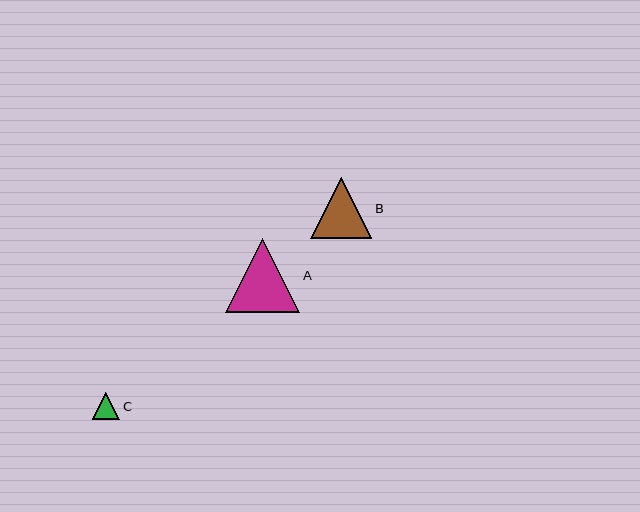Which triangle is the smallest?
Triangle C is the smallest with a size of approximately 27 pixels.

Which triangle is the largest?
Triangle A is the largest with a size of approximately 74 pixels.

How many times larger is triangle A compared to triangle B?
Triangle A is approximately 1.2 times the size of triangle B.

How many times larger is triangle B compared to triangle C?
Triangle B is approximately 2.2 times the size of triangle C.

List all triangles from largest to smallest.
From largest to smallest: A, B, C.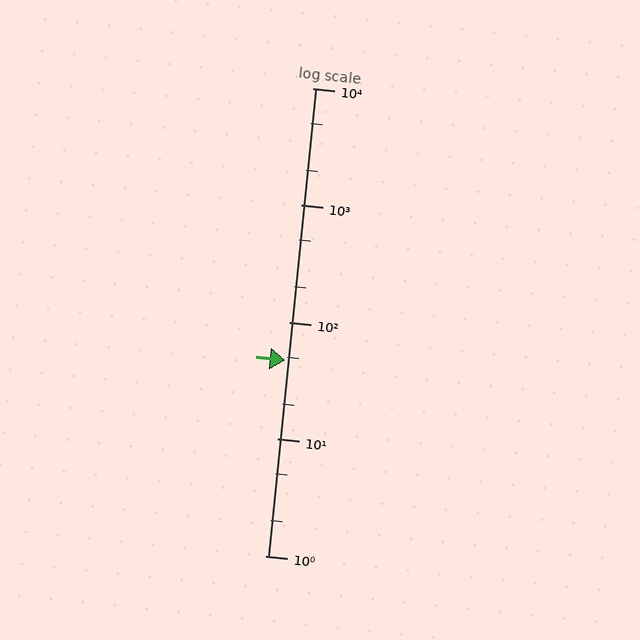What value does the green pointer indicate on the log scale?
The pointer indicates approximately 47.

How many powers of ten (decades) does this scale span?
The scale spans 4 decades, from 1 to 10000.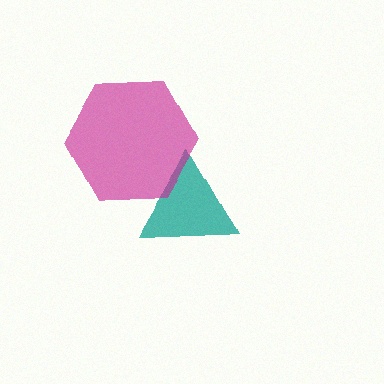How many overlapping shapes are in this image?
There are 2 overlapping shapes in the image.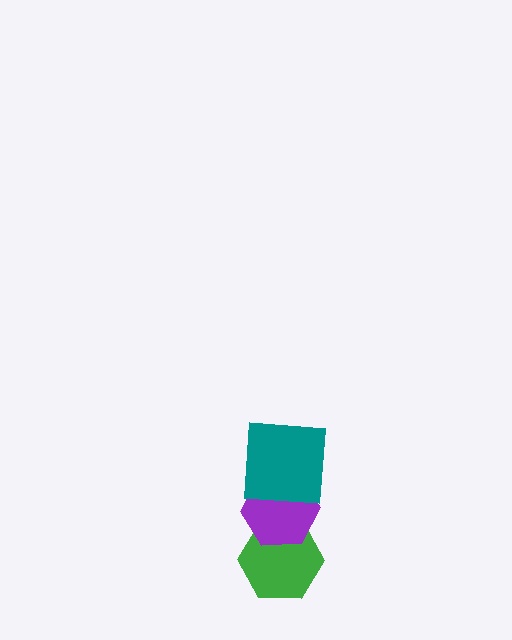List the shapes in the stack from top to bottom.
From top to bottom: the teal square, the purple hexagon, the green hexagon.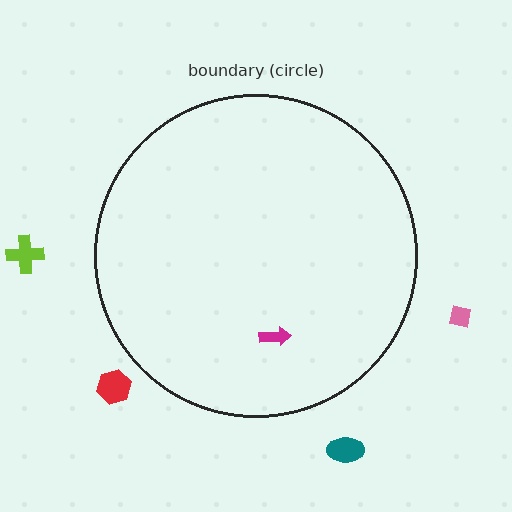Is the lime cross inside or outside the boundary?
Outside.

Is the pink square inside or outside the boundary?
Outside.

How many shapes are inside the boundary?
1 inside, 4 outside.